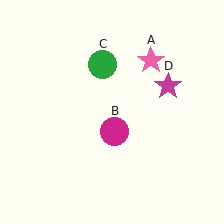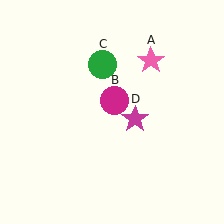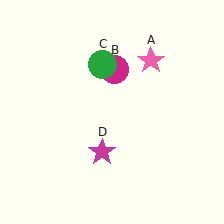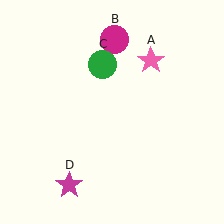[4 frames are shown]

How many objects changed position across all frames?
2 objects changed position: magenta circle (object B), magenta star (object D).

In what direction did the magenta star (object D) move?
The magenta star (object D) moved down and to the left.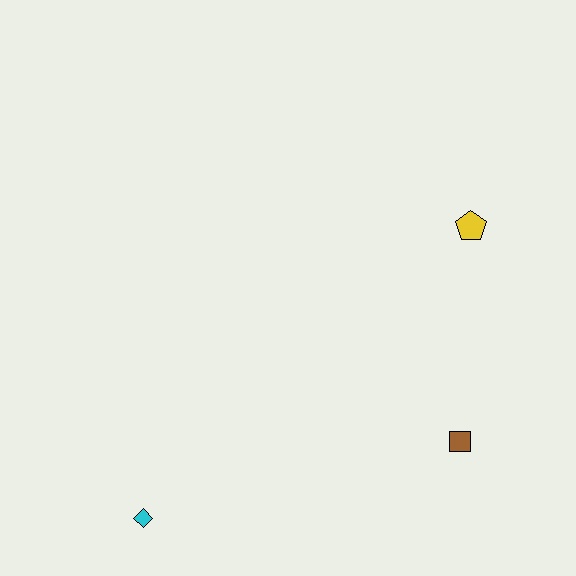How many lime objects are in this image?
There are no lime objects.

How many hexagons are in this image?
There are no hexagons.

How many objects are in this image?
There are 3 objects.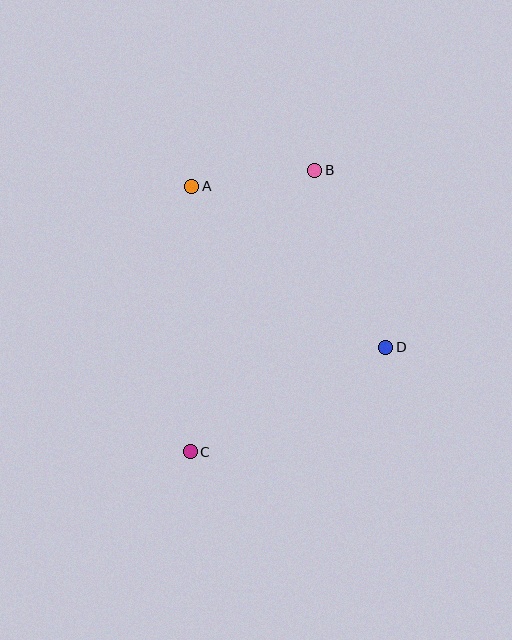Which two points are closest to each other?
Points A and B are closest to each other.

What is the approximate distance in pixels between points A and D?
The distance between A and D is approximately 252 pixels.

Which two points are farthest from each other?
Points B and C are farthest from each other.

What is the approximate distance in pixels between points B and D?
The distance between B and D is approximately 191 pixels.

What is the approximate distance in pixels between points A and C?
The distance between A and C is approximately 266 pixels.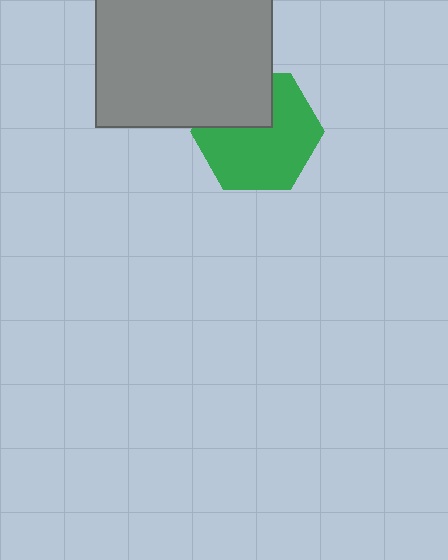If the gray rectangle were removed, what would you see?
You would see the complete green hexagon.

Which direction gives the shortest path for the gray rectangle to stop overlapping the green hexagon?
Moving up gives the shortest separation.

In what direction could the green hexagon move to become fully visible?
The green hexagon could move down. That would shift it out from behind the gray rectangle entirely.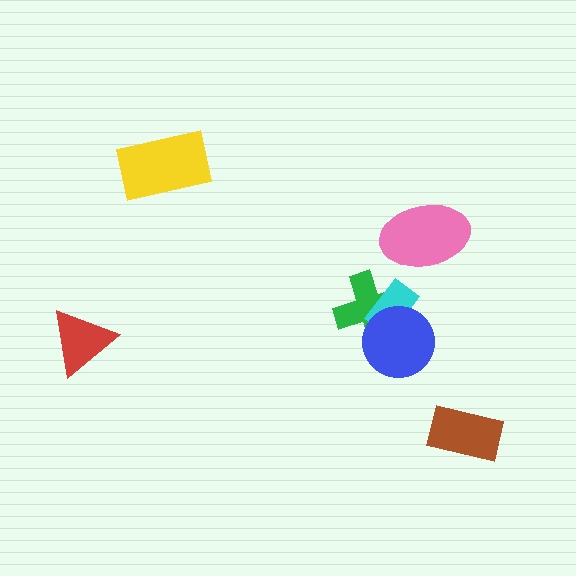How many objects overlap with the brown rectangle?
0 objects overlap with the brown rectangle.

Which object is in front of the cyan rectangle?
The blue circle is in front of the cyan rectangle.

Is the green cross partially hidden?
Yes, it is partially covered by another shape.